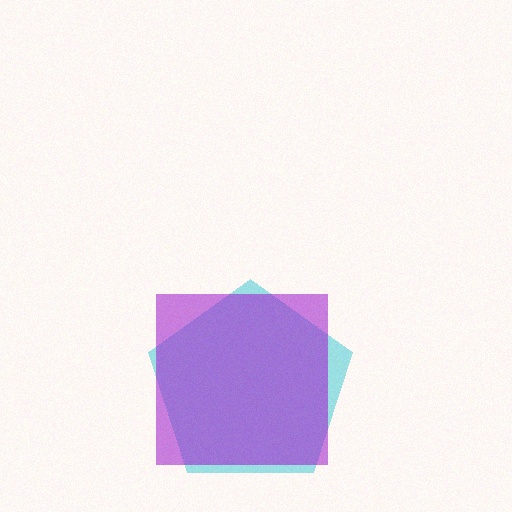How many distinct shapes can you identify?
There are 2 distinct shapes: a cyan pentagon, a purple square.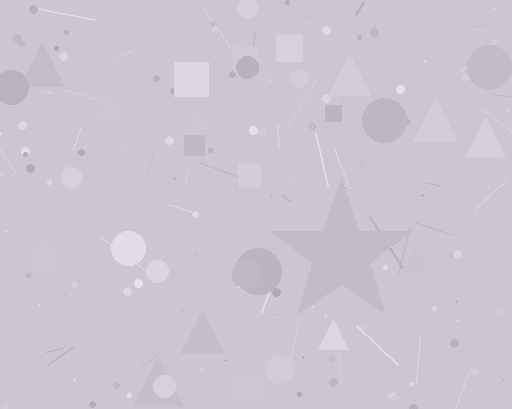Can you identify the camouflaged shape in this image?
The camouflaged shape is a star.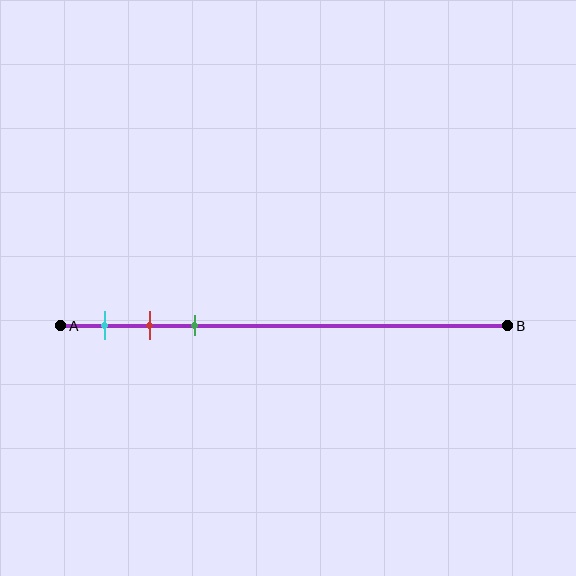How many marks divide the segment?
There are 3 marks dividing the segment.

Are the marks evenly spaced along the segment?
Yes, the marks are approximately evenly spaced.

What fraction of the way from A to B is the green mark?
The green mark is approximately 30% (0.3) of the way from A to B.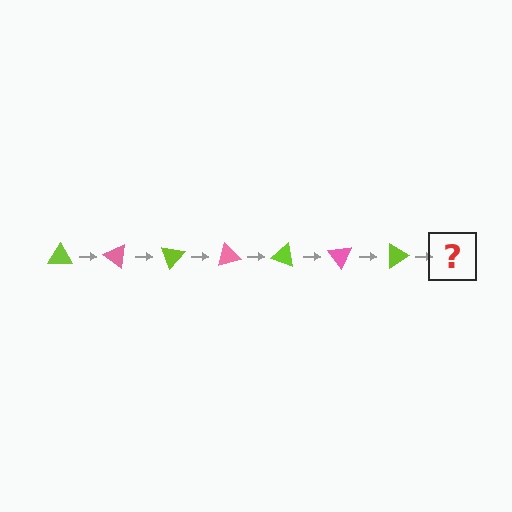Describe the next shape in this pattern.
It should be a pink triangle, rotated 245 degrees from the start.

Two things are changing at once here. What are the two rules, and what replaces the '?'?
The two rules are that it rotates 35 degrees each step and the color cycles through lime and pink. The '?' should be a pink triangle, rotated 245 degrees from the start.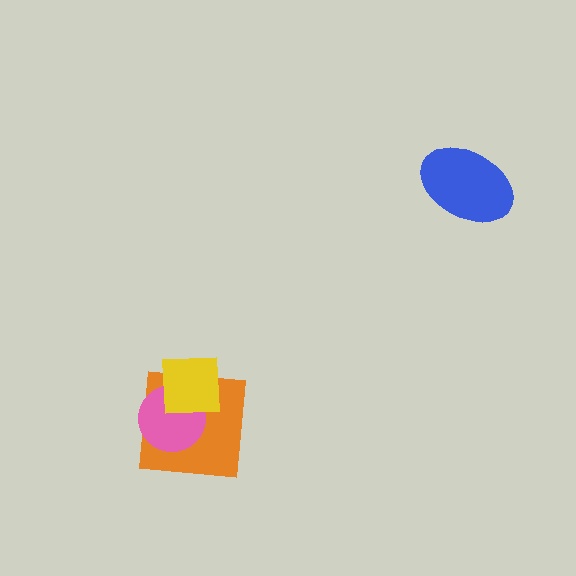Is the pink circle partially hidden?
Yes, it is partially covered by another shape.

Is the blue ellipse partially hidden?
No, no other shape covers it.